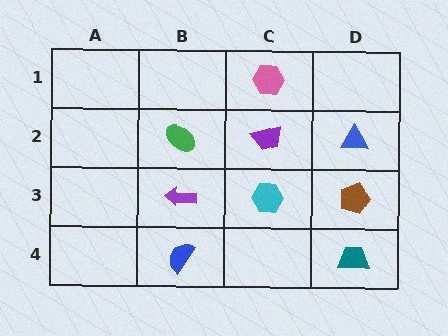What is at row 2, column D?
A blue triangle.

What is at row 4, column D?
A teal trapezoid.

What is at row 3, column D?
A brown pentagon.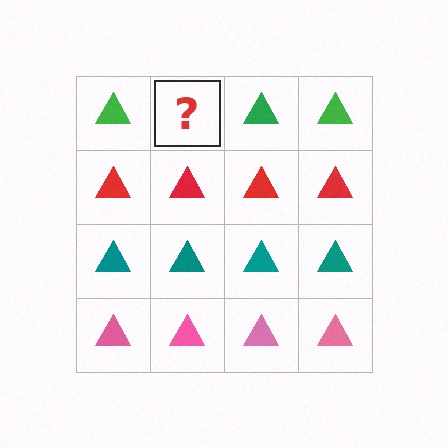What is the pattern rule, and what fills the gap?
The rule is that each row has a consistent color. The gap should be filled with a green triangle.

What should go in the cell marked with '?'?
The missing cell should contain a green triangle.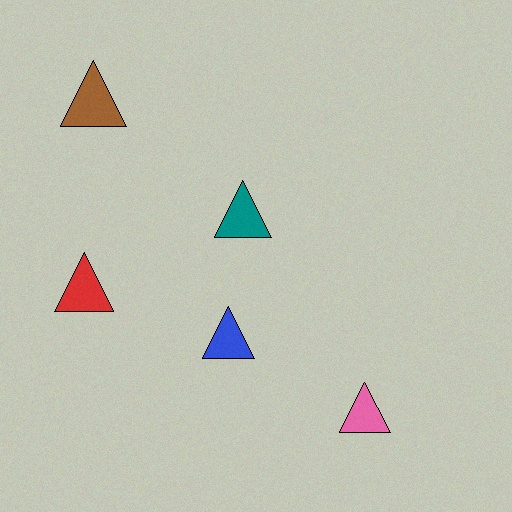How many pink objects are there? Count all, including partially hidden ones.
There is 1 pink object.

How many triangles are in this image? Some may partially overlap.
There are 5 triangles.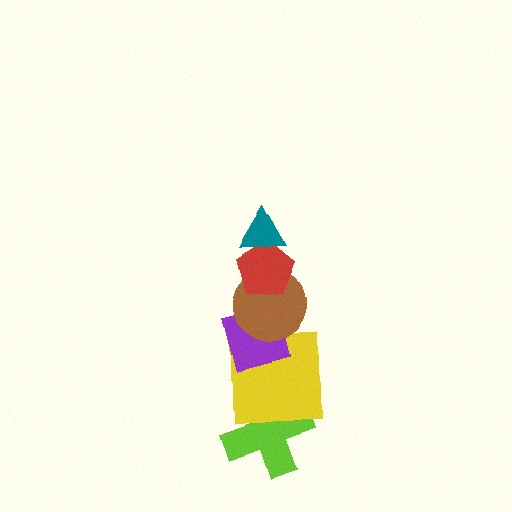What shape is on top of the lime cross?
The yellow square is on top of the lime cross.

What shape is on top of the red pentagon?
The teal triangle is on top of the red pentagon.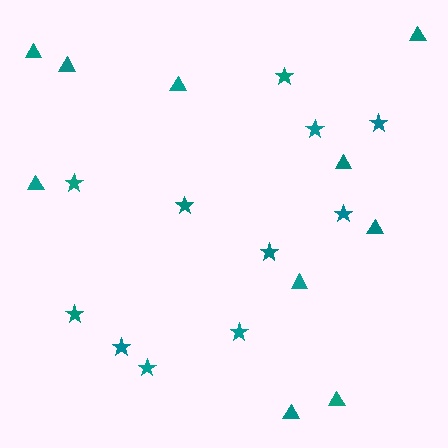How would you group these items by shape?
There are 2 groups: one group of triangles (10) and one group of stars (11).